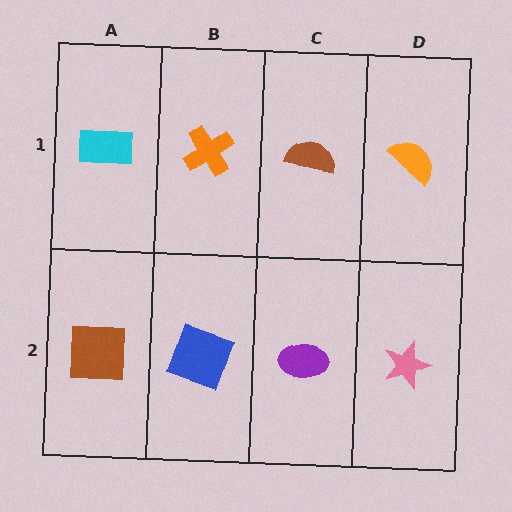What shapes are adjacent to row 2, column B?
An orange cross (row 1, column B), a brown square (row 2, column A), a purple ellipse (row 2, column C).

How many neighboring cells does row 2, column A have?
2.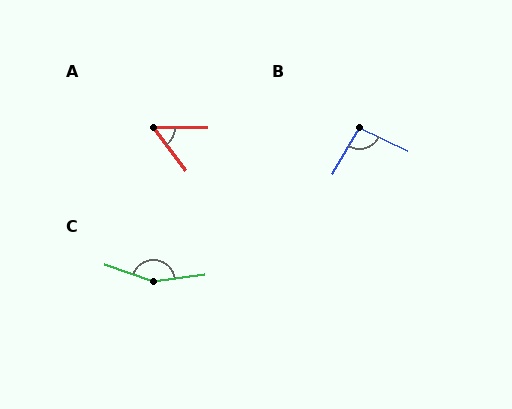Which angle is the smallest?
A, at approximately 53 degrees.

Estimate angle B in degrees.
Approximately 94 degrees.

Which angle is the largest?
C, at approximately 152 degrees.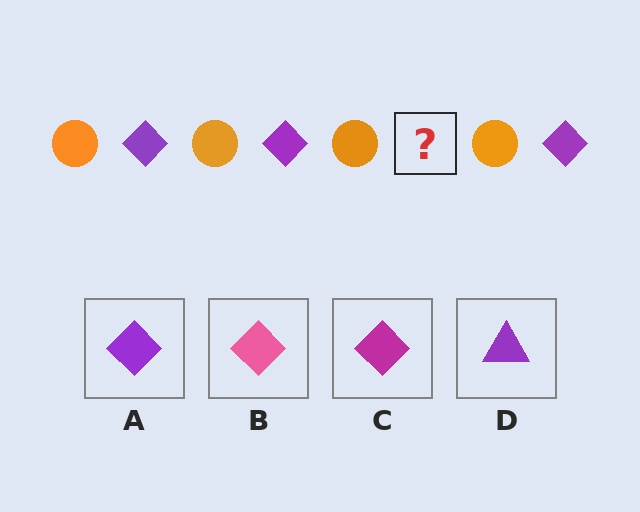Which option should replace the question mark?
Option A.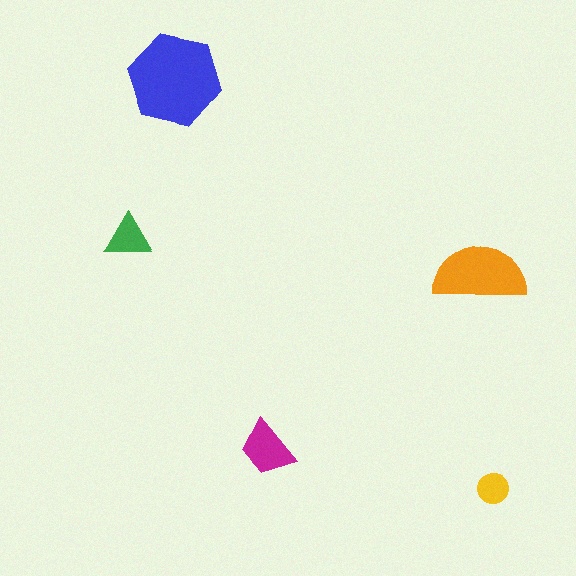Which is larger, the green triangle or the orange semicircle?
The orange semicircle.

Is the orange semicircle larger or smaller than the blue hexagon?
Smaller.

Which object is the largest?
The blue hexagon.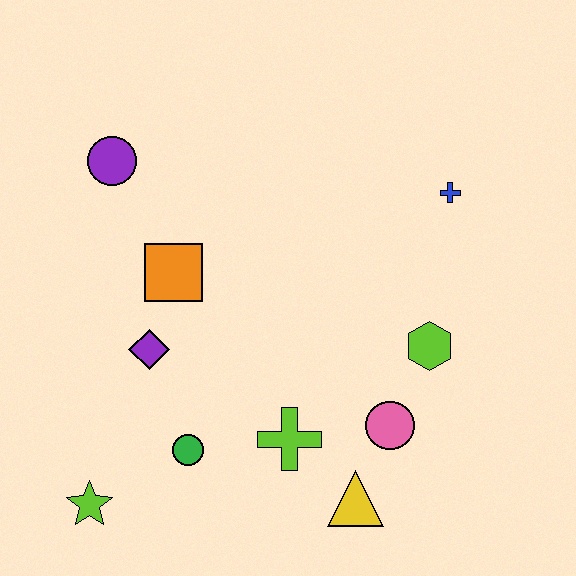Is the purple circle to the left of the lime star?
No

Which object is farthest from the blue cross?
The lime star is farthest from the blue cross.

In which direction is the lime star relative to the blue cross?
The lime star is to the left of the blue cross.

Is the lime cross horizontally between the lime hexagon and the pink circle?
No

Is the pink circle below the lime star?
No